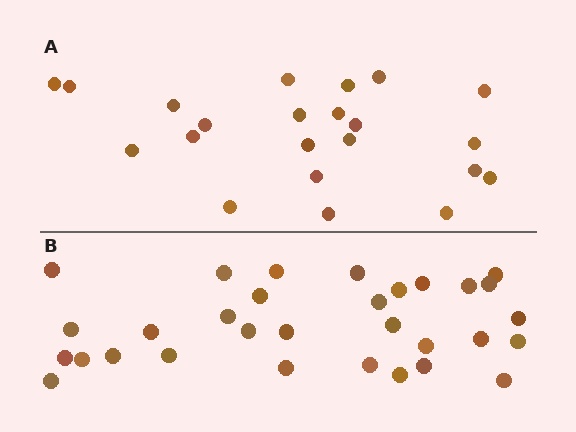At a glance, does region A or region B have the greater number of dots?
Region B (the bottom region) has more dots.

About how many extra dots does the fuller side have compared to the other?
Region B has roughly 8 or so more dots than region A.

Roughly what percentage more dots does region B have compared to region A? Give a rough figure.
About 40% more.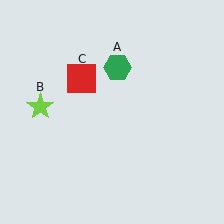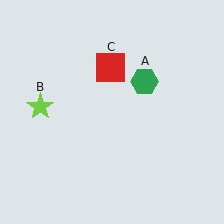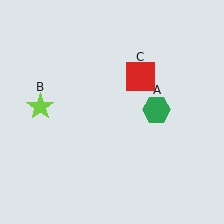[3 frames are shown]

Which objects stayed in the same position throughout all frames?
Lime star (object B) remained stationary.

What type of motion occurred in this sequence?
The green hexagon (object A), red square (object C) rotated clockwise around the center of the scene.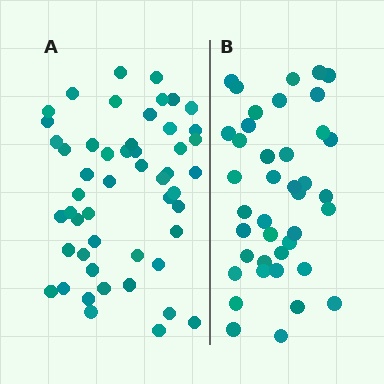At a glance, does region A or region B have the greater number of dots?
Region A (the left region) has more dots.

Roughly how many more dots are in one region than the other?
Region A has roughly 12 or so more dots than region B.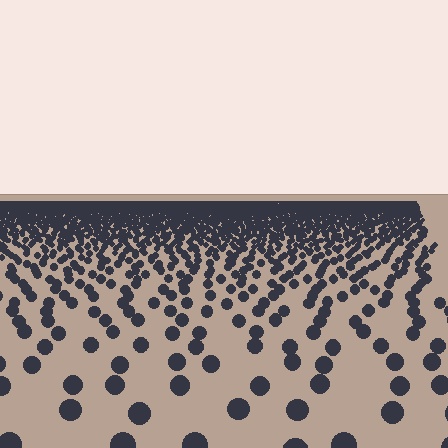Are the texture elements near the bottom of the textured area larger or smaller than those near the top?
Larger. Near the bottom, elements are closer to the viewer and appear at a bigger on-screen size.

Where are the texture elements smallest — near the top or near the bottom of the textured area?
Near the top.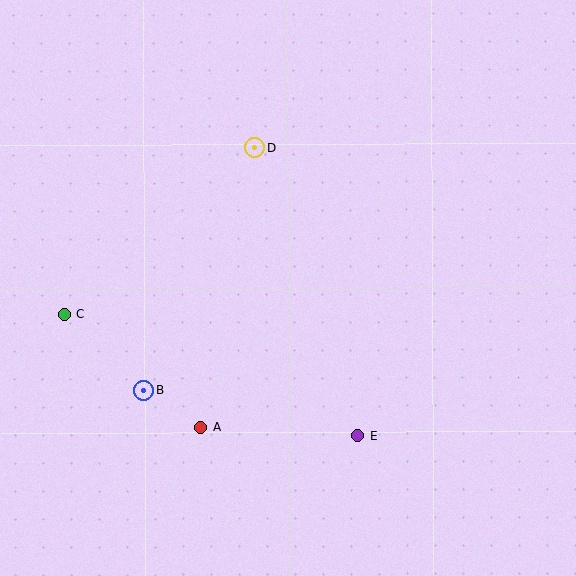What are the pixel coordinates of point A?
Point A is at (200, 428).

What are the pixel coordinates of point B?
Point B is at (144, 390).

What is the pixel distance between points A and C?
The distance between A and C is 177 pixels.